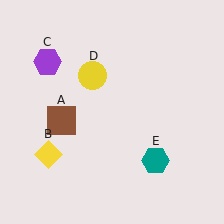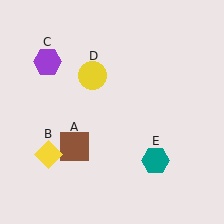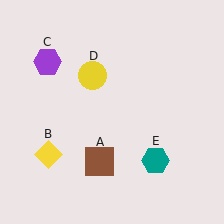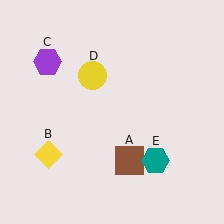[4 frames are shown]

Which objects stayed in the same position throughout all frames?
Yellow diamond (object B) and purple hexagon (object C) and yellow circle (object D) and teal hexagon (object E) remained stationary.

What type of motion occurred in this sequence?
The brown square (object A) rotated counterclockwise around the center of the scene.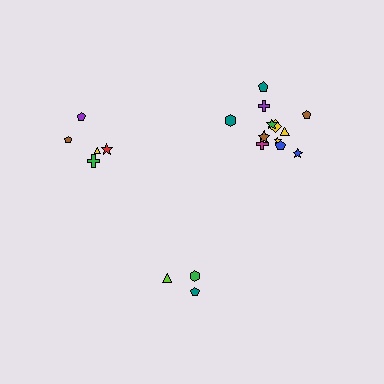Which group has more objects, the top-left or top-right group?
The top-right group.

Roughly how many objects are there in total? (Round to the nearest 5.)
Roughly 20 objects in total.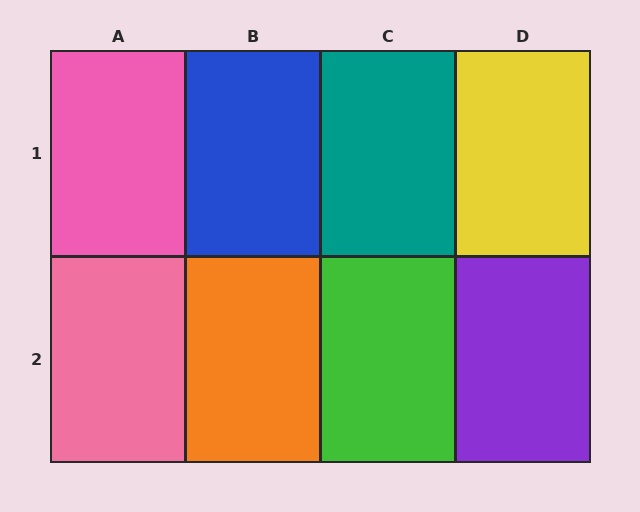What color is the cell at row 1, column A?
Pink.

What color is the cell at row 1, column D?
Yellow.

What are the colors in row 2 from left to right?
Pink, orange, green, purple.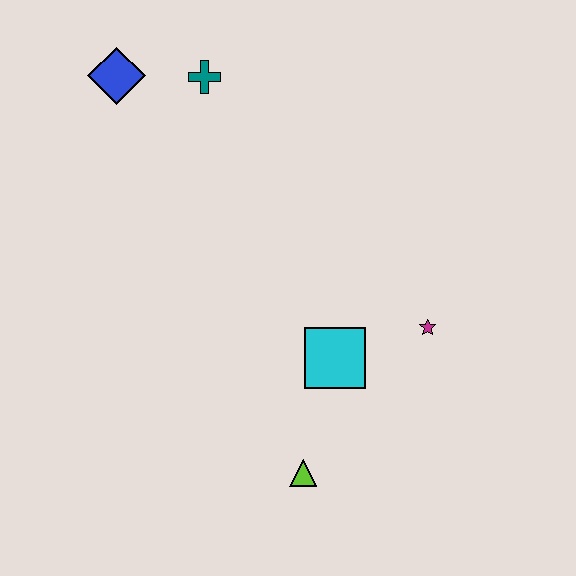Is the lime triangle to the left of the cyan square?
Yes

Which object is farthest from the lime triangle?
The blue diamond is farthest from the lime triangle.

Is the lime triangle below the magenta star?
Yes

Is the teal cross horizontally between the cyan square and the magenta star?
No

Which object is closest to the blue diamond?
The teal cross is closest to the blue diamond.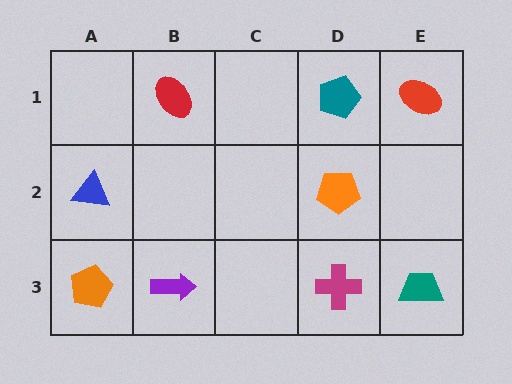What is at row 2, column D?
An orange pentagon.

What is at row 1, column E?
A red ellipse.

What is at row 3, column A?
An orange pentagon.